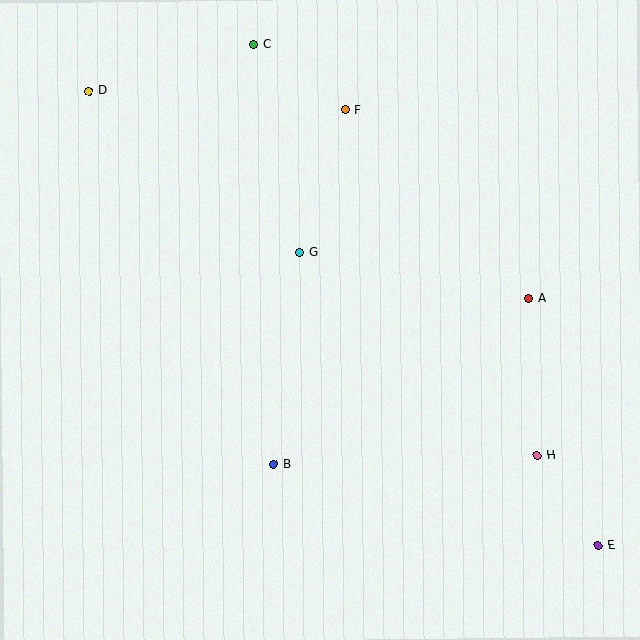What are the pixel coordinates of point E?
Point E is at (598, 545).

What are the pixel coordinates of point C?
Point C is at (254, 44).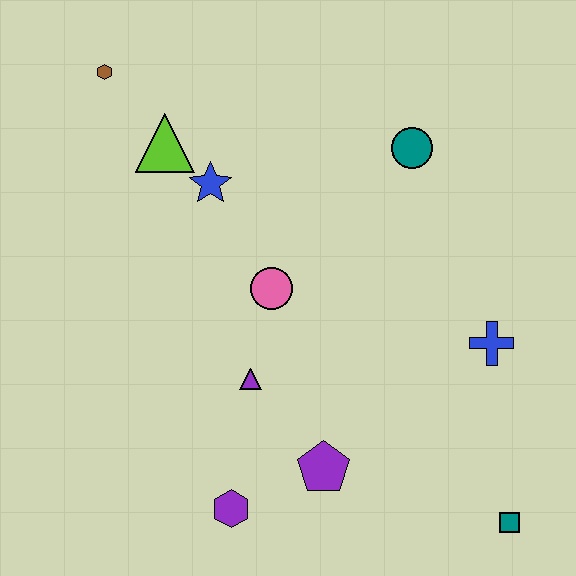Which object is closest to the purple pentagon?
The purple hexagon is closest to the purple pentagon.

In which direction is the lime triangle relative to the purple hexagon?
The lime triangle is above the purple hexagon.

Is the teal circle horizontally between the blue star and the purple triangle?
No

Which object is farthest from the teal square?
The brown hexagon is farthest from the teal square.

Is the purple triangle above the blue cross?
No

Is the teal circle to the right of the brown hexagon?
Yes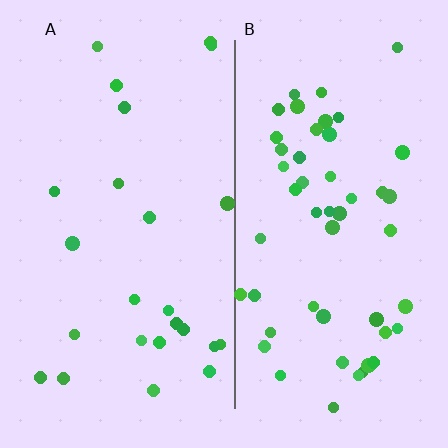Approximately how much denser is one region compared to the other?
Approximately 2.1× — region B over region A.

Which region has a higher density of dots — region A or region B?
B (the right).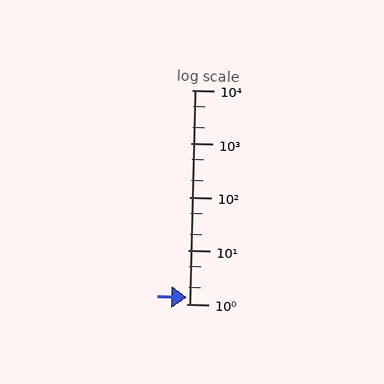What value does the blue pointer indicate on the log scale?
The pointer indicates approximately 1.3.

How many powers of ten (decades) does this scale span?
The scale spans 4 decades, from 1 to 10000.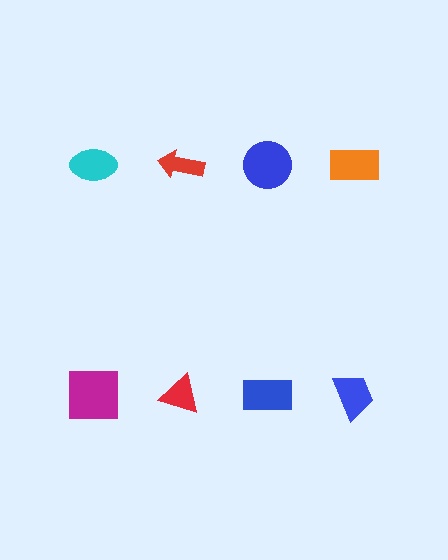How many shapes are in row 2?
4 shapes.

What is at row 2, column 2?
A red triangle.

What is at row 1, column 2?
A red arrow.